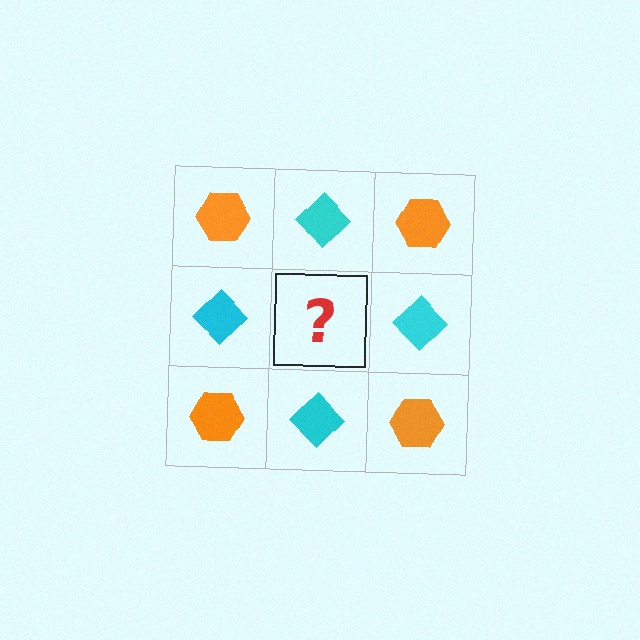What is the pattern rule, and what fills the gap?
The rule is that it alternates orange hexagon and cyan diamond in a checkerboard pattern. The gap should be filled with an orange hexagon.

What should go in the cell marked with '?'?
The missing cell should contain an orange hexagon.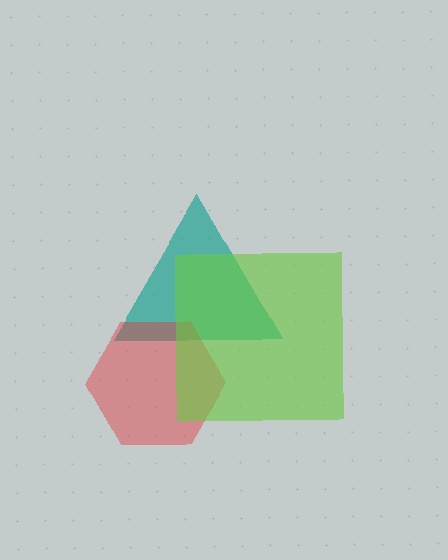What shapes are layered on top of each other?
The layered shapes are: a teal triangle, a red hexagon, a lime square.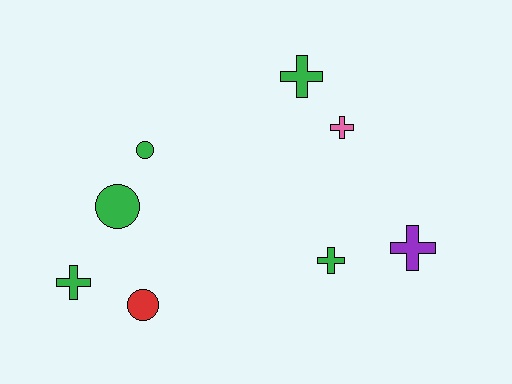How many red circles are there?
There is 1 red circle.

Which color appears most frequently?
Green, with 5 objects.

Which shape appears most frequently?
Cross, with 5 objects.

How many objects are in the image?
There are 8 objects.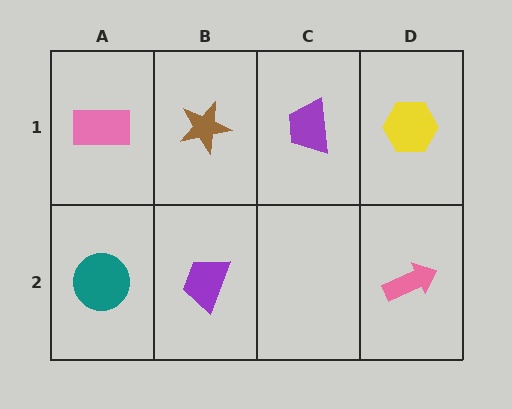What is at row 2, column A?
A teal circle.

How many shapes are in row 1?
4 shapes.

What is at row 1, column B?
A brown star.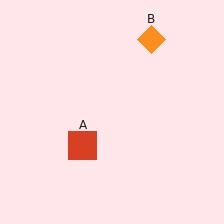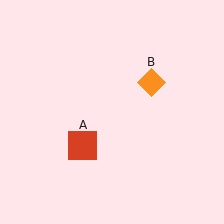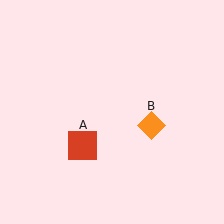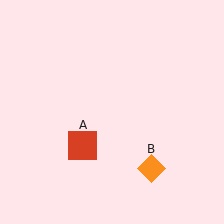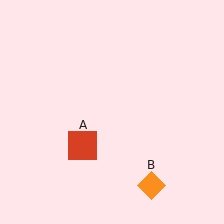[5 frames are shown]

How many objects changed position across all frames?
1 object changed position: orange diamond (object B).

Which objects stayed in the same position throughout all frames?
Red square (object A) remained stationary.